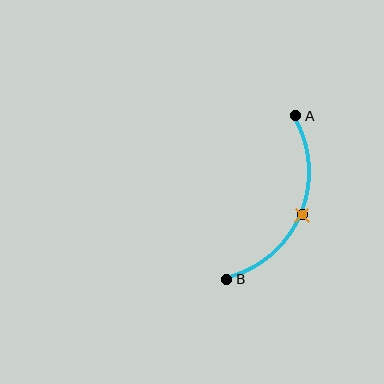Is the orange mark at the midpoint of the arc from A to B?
Yes. The orange mark lies on the arc at equal arc-length from both A and B — it is the arc midpoint.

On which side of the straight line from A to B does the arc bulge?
The arc bulges to the right of the straight line connecting A and B.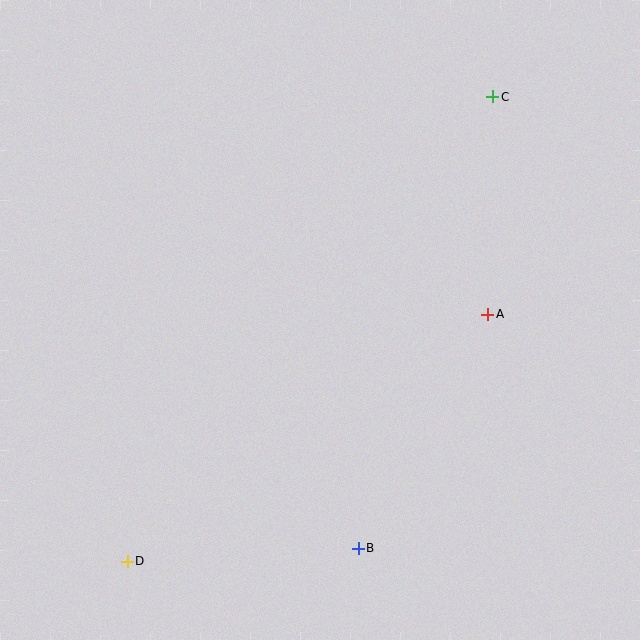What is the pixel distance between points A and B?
The distance between A and B is 268 pixels.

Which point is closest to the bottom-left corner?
Point D is closest to the bottom-left corner.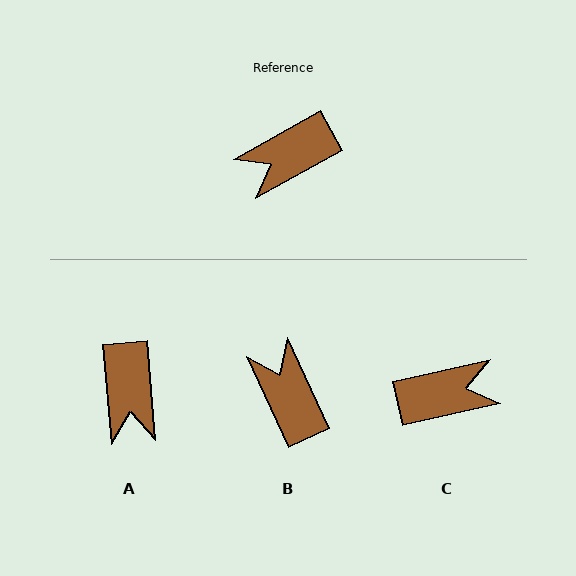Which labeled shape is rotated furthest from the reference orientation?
C, about 164 degrees away.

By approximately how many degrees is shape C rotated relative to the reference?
Approximately 164 degrees counter-clockwise.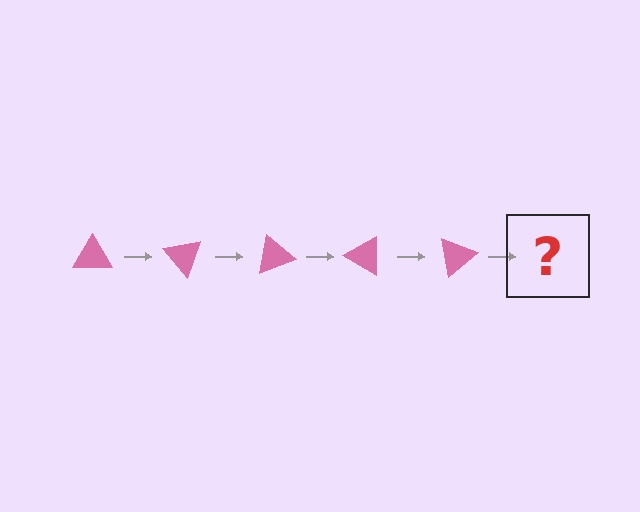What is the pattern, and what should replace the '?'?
The pattern is that the triangle rotates 50 degrees each step. The '?' should be a pink triangle rotated 250 degrees.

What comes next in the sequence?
The next element should be a pink triangle rotated 250 degrees.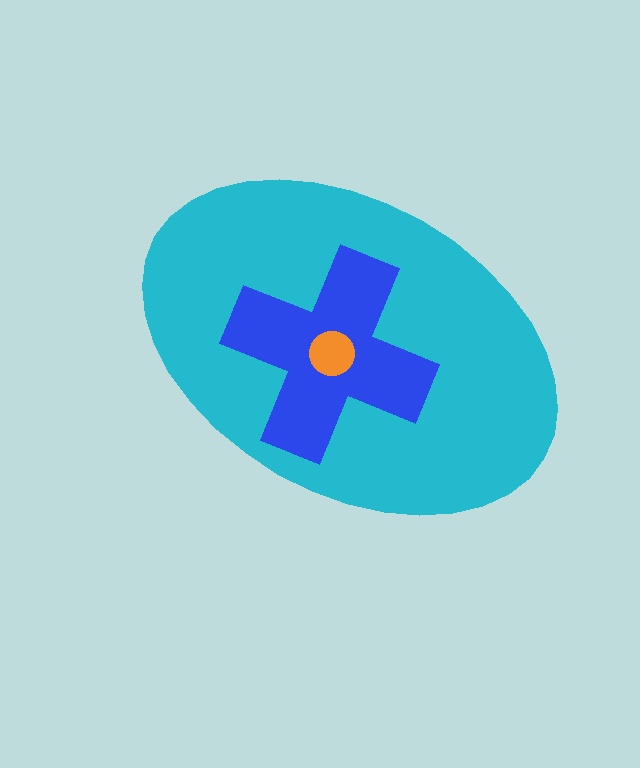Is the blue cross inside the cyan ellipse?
Yes.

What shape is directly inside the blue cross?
The orange circle.